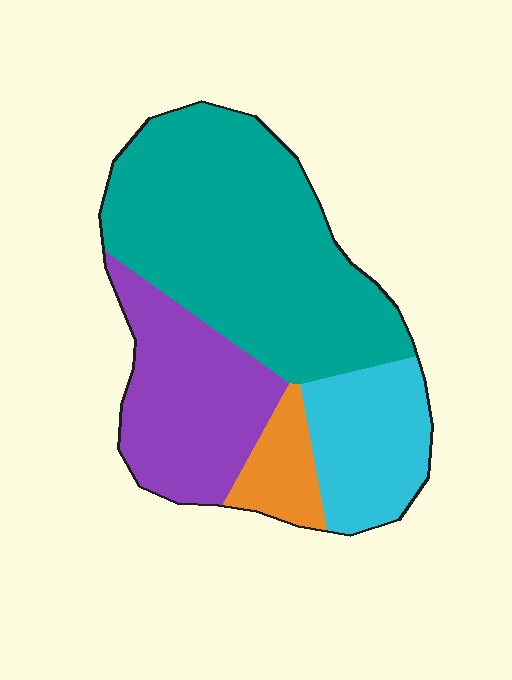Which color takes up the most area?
Teal, at roughly 50%.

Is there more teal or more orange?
Teal.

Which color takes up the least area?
Orange, at roughly 10%.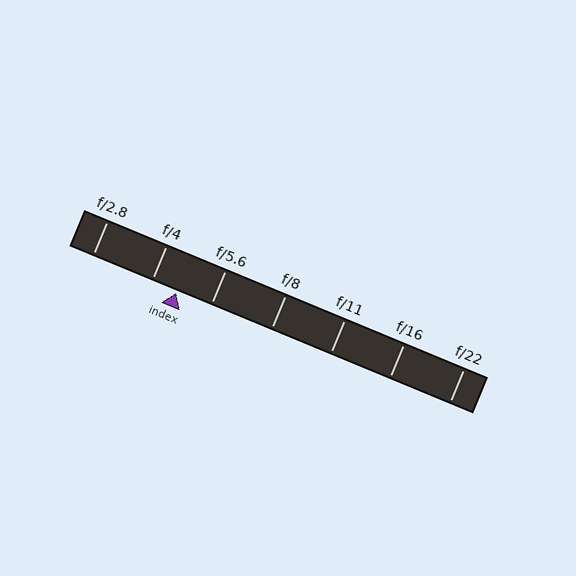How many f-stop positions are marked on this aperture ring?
There are 7 f-stop positions marked.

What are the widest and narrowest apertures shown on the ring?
The widest aperture shown is f/2.8 and the narrowest is f/22.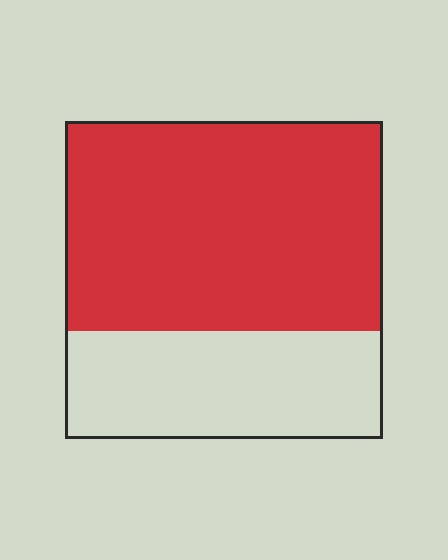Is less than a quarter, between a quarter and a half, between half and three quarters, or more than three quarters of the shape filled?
Between half and three quarters.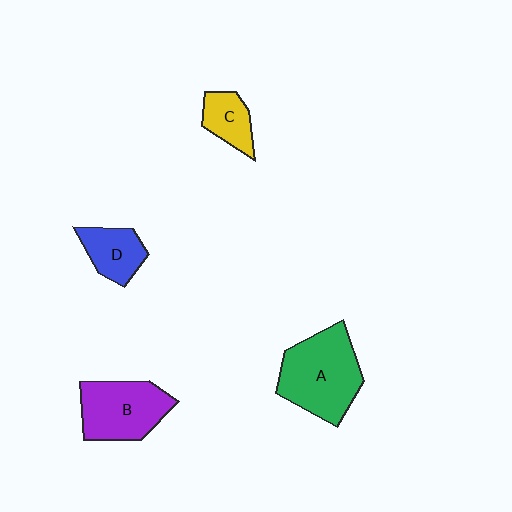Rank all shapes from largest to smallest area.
From largest to smallest: A (green), B (purple), D (blue), C (yellow).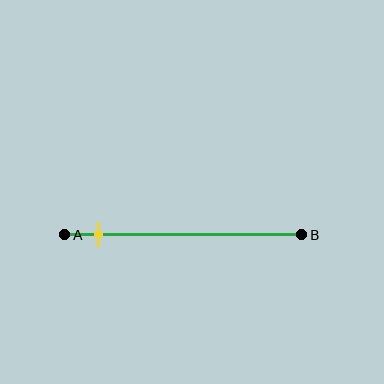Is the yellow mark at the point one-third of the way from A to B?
No, the mark is at about 15% from A, not at the 33% one-third point.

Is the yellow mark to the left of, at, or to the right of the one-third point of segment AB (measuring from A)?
The yellow mark is to the left of the one-third point of segment AB.